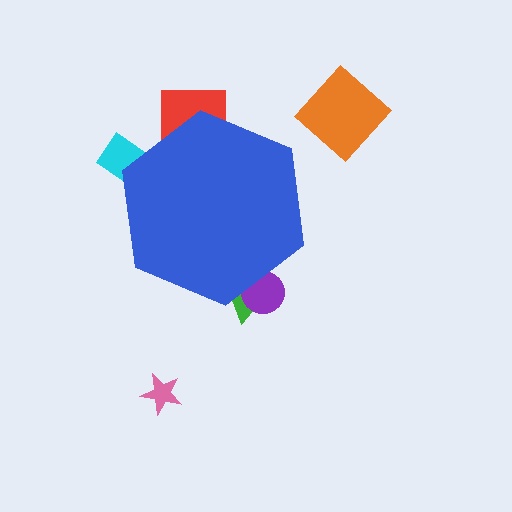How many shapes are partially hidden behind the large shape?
4 shapes are partially hidden.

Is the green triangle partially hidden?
Yes, the green triangle is partially hidden behind the blue hexagon.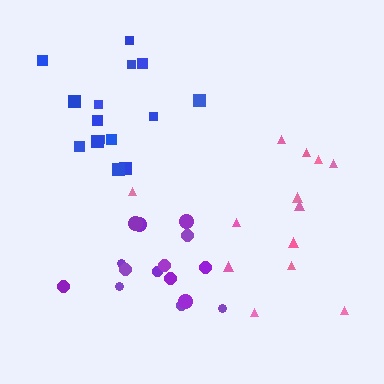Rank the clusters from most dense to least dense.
purple, blue, pink.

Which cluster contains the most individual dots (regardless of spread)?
Purple (16).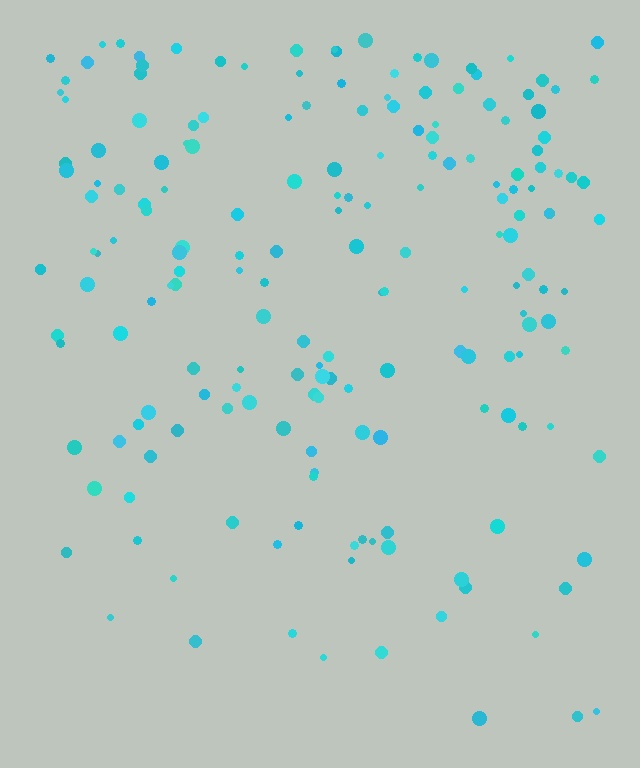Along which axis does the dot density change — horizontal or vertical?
Vertical.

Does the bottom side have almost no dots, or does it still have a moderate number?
Still a moderate number, just noticeably fewer than the top.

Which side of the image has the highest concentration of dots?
The top.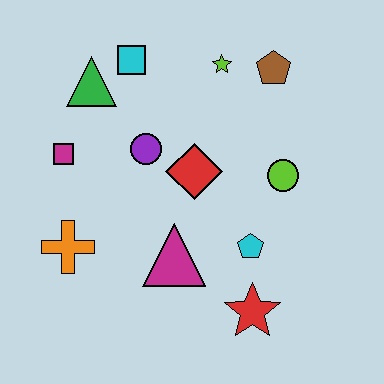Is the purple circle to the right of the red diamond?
No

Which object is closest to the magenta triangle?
The cyan pentagon is closest to the magenta triangle.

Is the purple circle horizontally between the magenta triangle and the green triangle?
Yes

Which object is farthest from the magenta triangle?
The brown pentagon is farthest from the magenta triangle.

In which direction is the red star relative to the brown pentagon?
The red star is below the brown pentagon.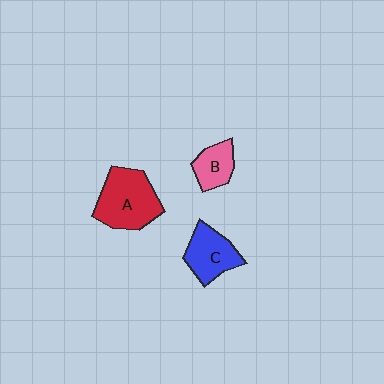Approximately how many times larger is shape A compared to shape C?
Approximately 1.4 times.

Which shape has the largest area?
Shape A (red).